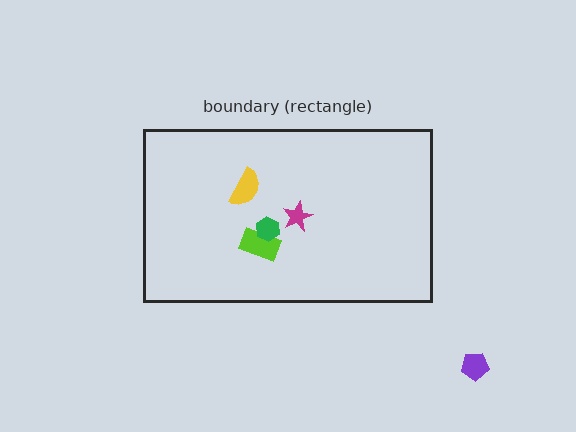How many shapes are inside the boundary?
4 inside, 1 outside.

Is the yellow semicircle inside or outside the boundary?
Inside.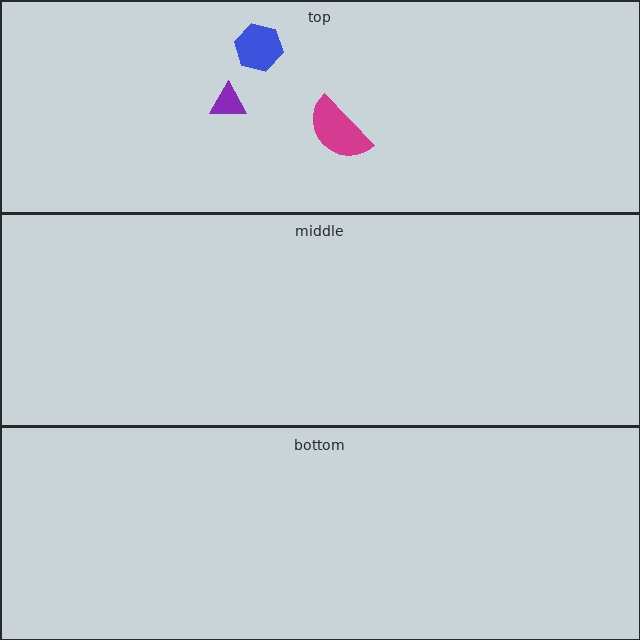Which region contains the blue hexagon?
The top region.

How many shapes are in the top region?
3.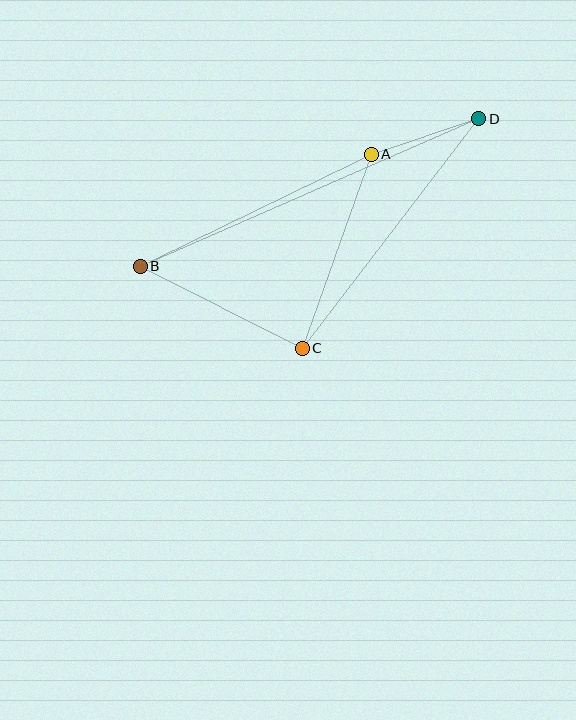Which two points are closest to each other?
Points A and D are closest to each other.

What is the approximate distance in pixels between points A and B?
The distance between A and B is approximately 257 pixels.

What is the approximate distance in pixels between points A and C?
The distance between A and C is approximately 206 pixels.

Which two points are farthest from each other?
Points B and D are farthest from each other.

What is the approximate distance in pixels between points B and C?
The distance between B and C is approximately 182 pixels.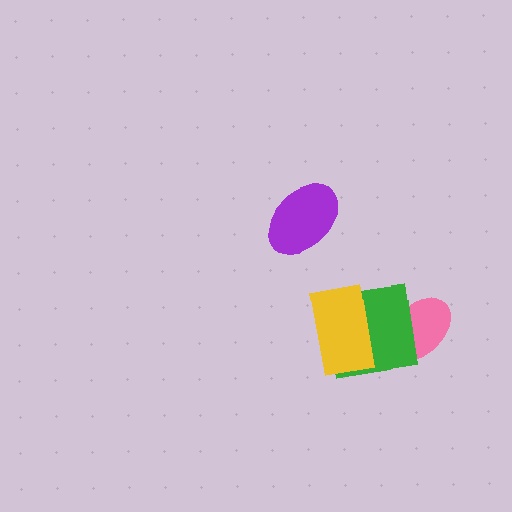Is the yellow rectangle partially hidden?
No, no other shape covers it.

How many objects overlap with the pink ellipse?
1 object overlaps with the pink ellipse.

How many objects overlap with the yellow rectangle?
1 object overlaps with the yellow rectangle.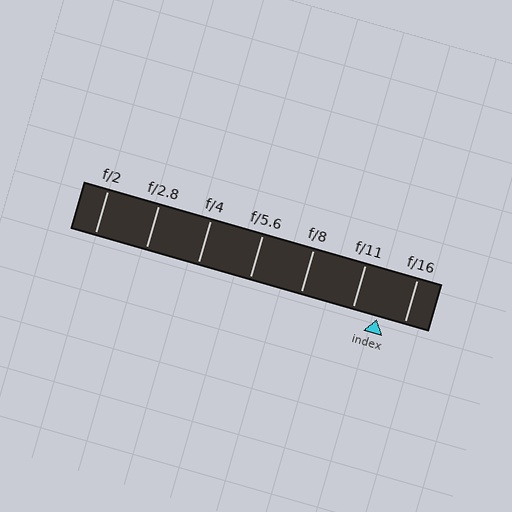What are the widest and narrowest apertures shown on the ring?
The widest aperture shown is f/2 and the narrowest is f/16.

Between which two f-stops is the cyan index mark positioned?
The index mark is between f/11 and f/16.